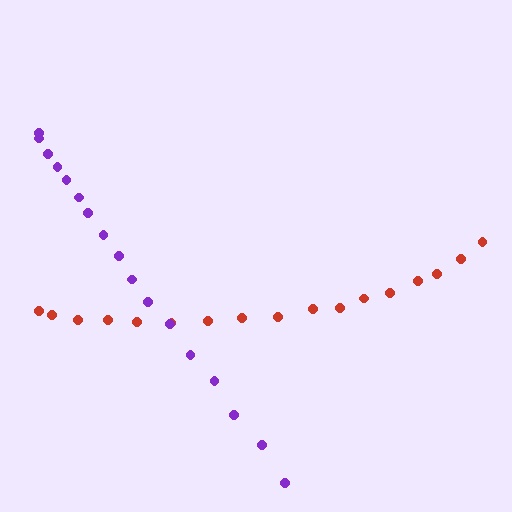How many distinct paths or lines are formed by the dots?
There are 2 distinct paths.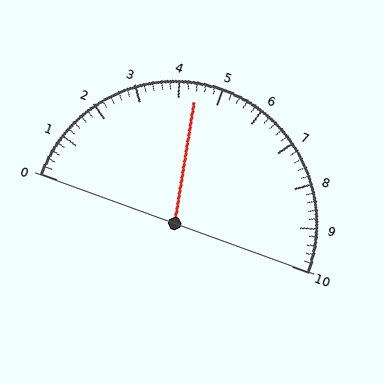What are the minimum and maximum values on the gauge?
The gauge ranges from 0 to 10.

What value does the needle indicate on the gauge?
The needle indicates approximately 4.4.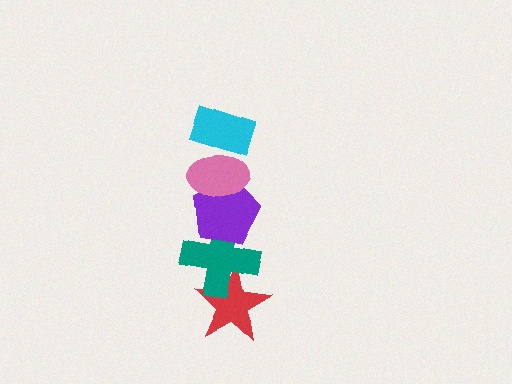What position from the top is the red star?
The red star is 5th from the top.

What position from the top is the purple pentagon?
The purple pentagon is 3rd from the top.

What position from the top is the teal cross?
The teal cross is 4th from the top.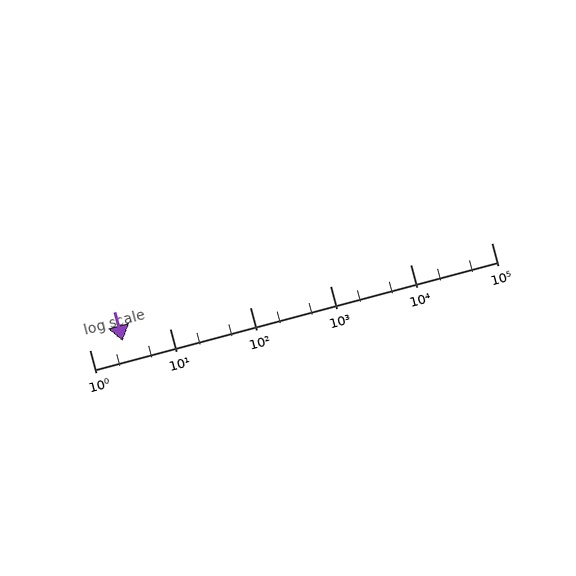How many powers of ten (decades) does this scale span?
The scale spans 5 decades, from 1 to 100000.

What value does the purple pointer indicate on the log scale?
The pointer indicates approximately 2.6.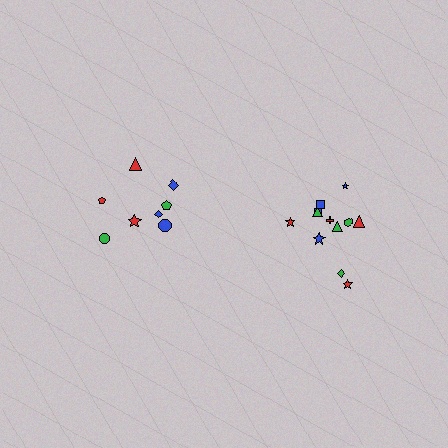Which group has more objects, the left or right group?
The right group.